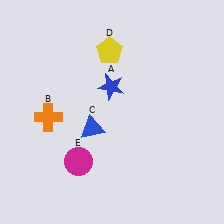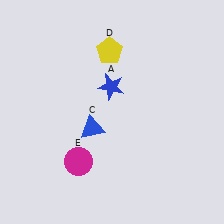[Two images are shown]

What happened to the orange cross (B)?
The orange cross (B) was removed in Image 2. It was in the bottom-left area of Image 1.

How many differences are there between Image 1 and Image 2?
There is 1 difference between the two images.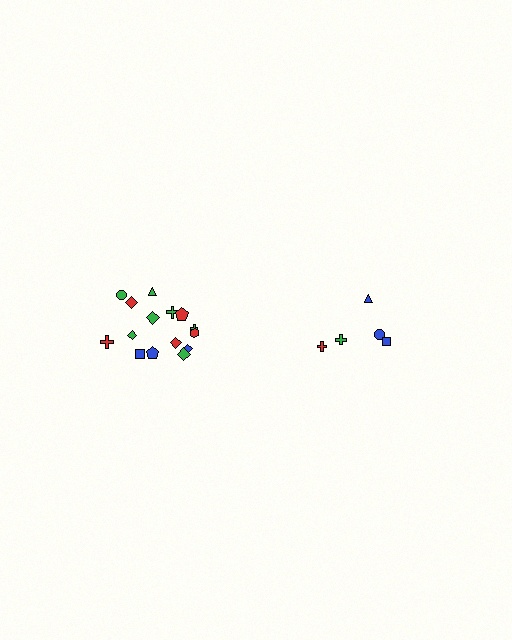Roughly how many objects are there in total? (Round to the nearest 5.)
Roughly 20 objects in total.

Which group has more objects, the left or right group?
The left group.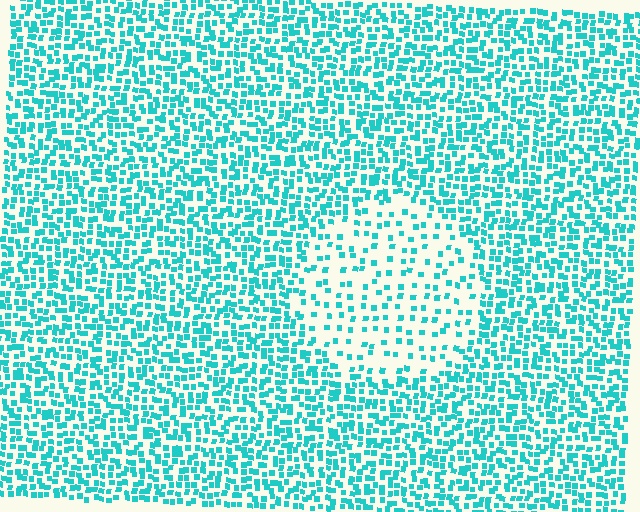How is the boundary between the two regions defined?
The boundary is defined by a change in element density (approximately 2.4x ratio). All elements are the same color, size, and shape.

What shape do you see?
I see a circle.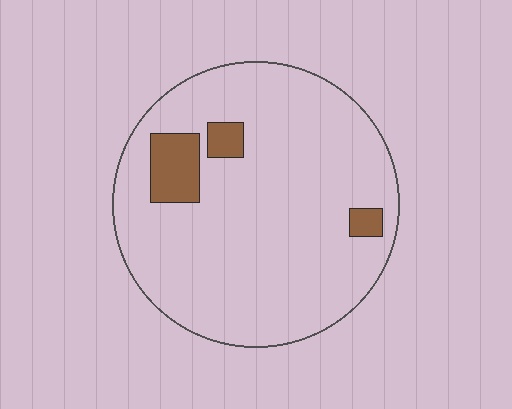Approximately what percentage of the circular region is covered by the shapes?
Approximately 10%.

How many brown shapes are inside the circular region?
3.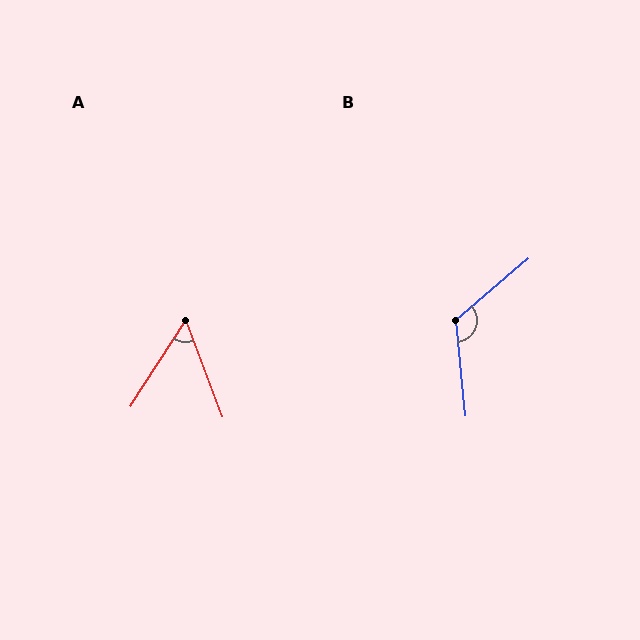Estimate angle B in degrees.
Approximately 125 degrees.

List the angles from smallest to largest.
A (53°), B (125°).